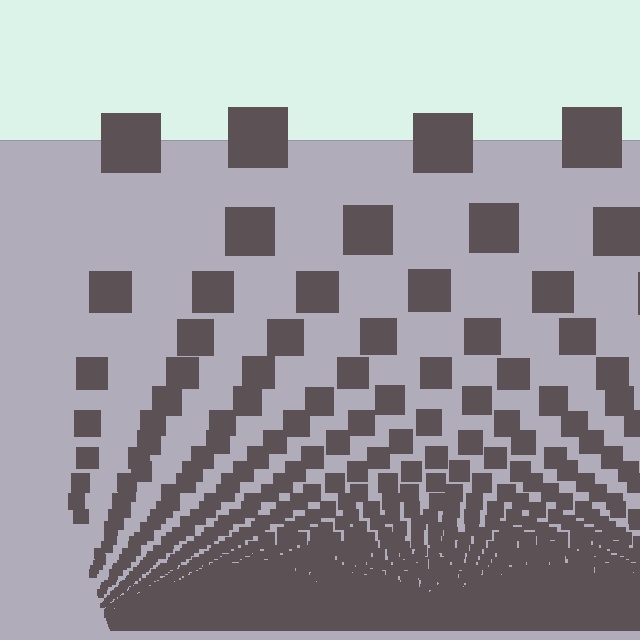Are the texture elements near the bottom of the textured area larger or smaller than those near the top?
Smaller. The gradient is inverted — elements near the bottom are smaller and denser.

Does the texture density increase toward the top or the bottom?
Density increases toward the bottom.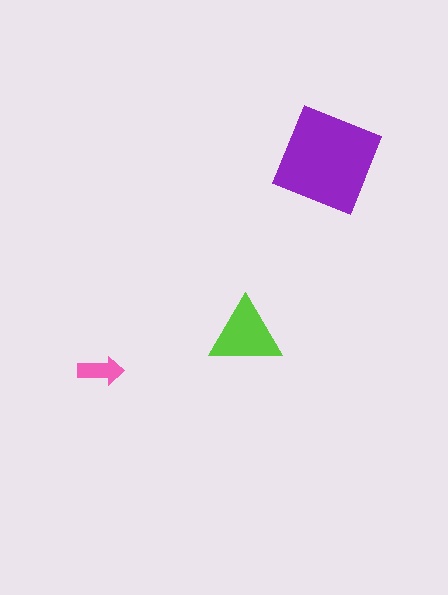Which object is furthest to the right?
The purple diamond is rightmost.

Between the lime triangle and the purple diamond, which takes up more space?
The purple diamond.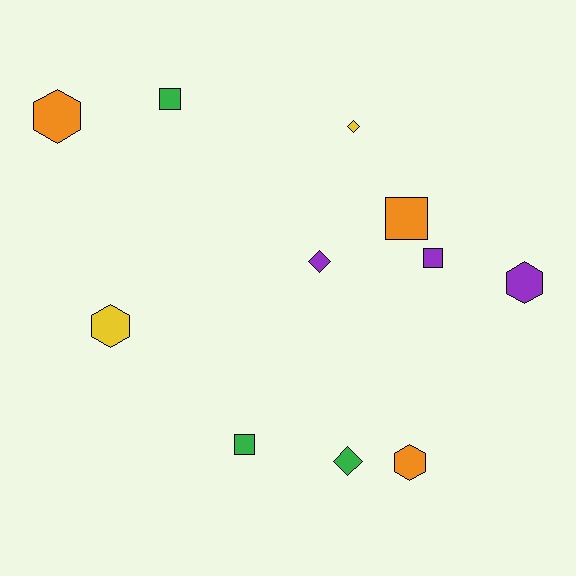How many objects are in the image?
There are 11 objects.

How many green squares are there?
There are 2 green squares.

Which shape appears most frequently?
Square, with 4 objects.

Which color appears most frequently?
Purple, with 3 objects.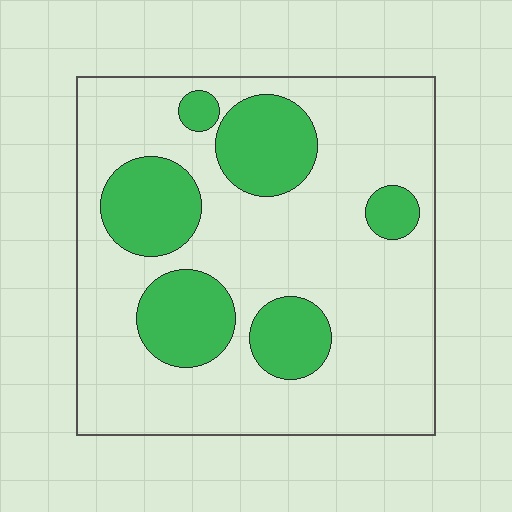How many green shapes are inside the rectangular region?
6.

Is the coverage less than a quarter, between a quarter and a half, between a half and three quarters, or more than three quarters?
Between a quarter and a half.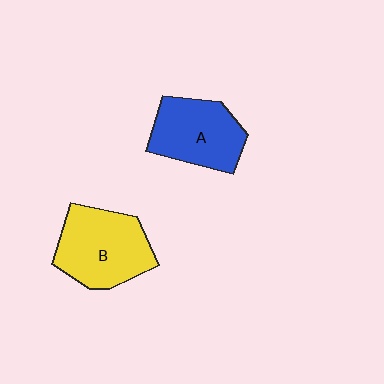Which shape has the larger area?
Shape B (yellow).